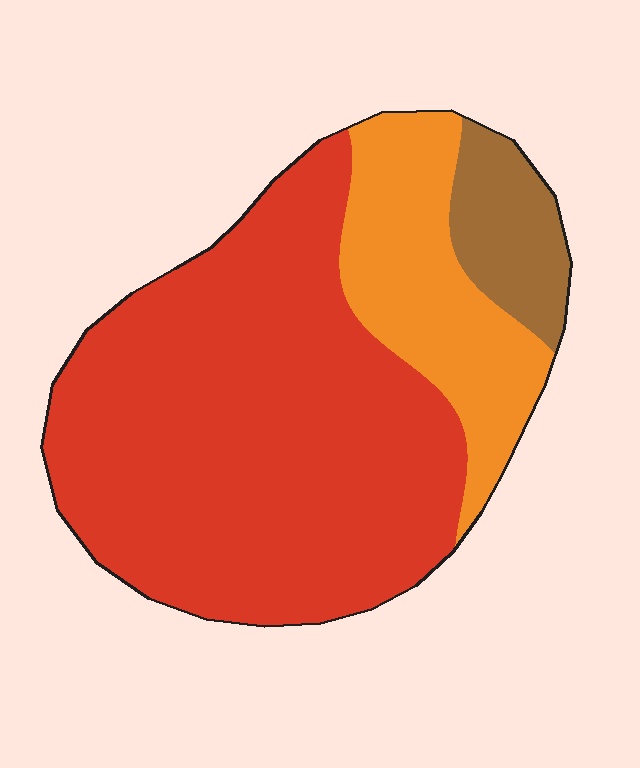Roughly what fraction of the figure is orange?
Orange covers about 20% of the figure.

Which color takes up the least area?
Brown, at roughly 10%.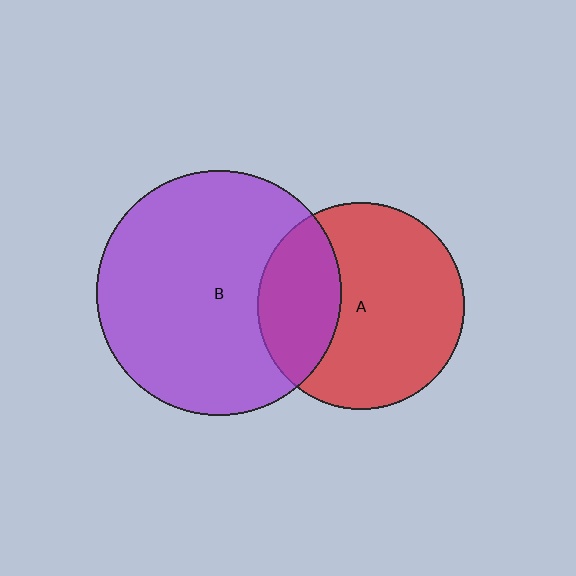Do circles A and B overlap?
Yes.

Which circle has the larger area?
Circle B (purple).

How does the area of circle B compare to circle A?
Approximately 1.4 times.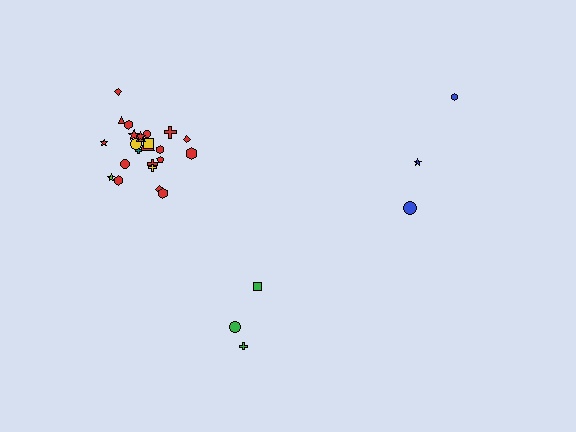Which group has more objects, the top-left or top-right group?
The top-left group.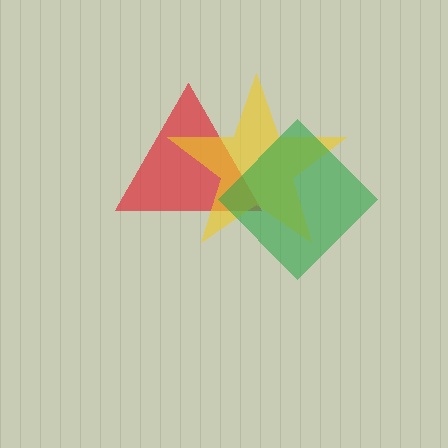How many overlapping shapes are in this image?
There are 3 overlapping shapes in the image.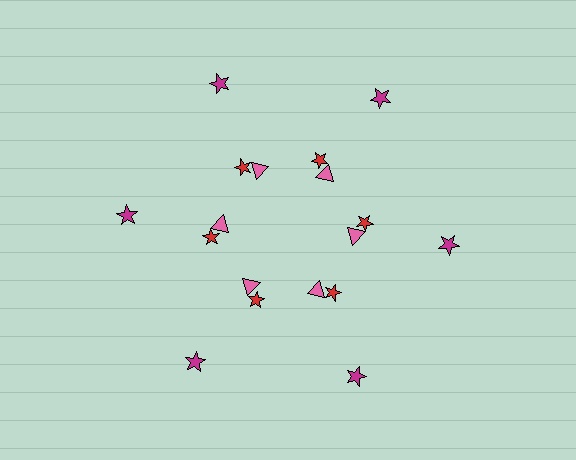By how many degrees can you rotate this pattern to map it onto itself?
The pattern maps onto itself every 60 degrees of rotation.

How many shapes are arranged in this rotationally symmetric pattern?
There are 18 shapes, arranged in 6 groups of 3.